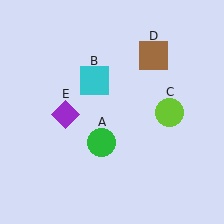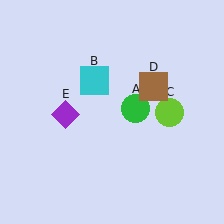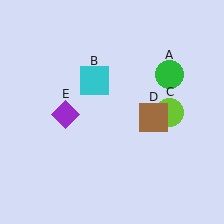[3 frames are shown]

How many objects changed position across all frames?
2 objects changed position: green circle (object A), brown square (object D).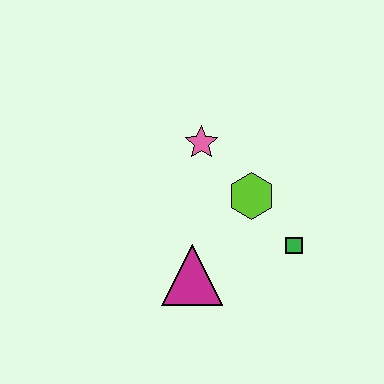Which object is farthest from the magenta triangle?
The pink star is farthest from the magenta triangle.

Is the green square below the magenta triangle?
No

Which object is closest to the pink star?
The lime hexagon is closest to the pink star.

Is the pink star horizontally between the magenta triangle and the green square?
Yes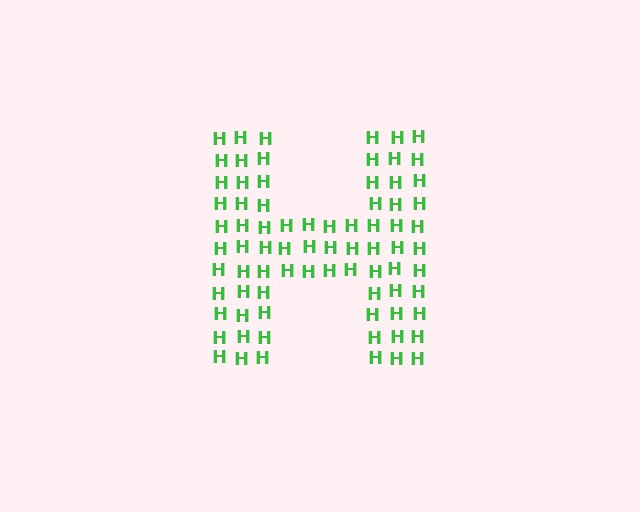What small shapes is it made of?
It is made of small letter H's.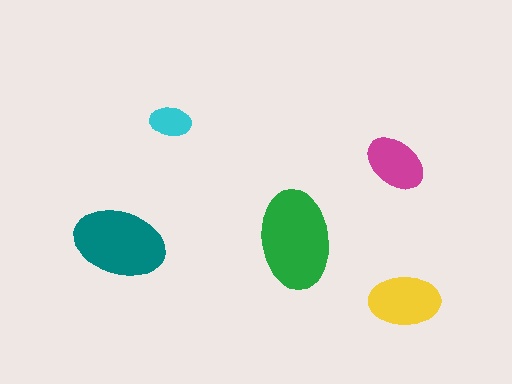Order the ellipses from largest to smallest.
the green one, the teal one, the yellow one, the magenta one, the cyan one.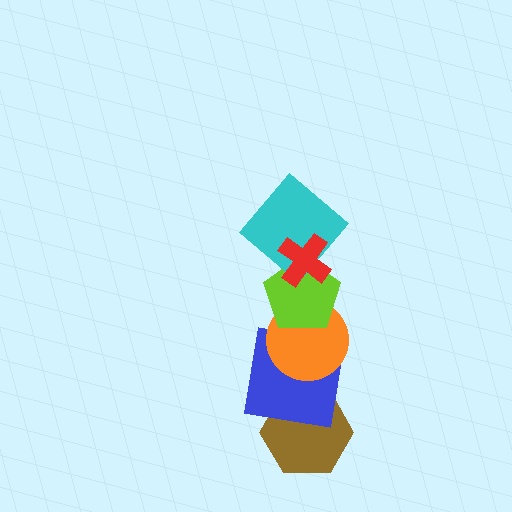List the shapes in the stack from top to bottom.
From top to bottom: the red cross, the cyan diamond, the lime pentagon, the orange circle, the blue square, the brown hexagon.